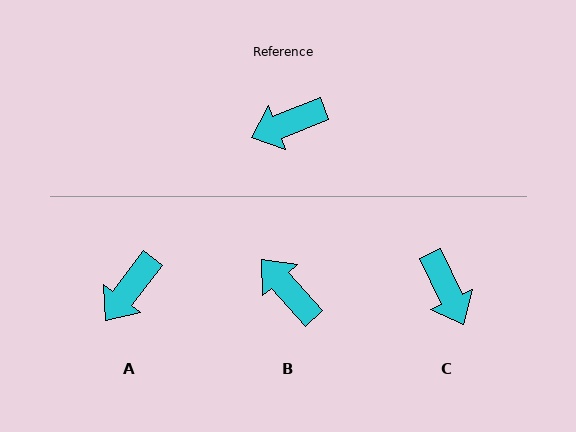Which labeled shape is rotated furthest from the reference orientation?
C, about 94 degrees away.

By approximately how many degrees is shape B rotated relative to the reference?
Approximately 69 degrees clockwise.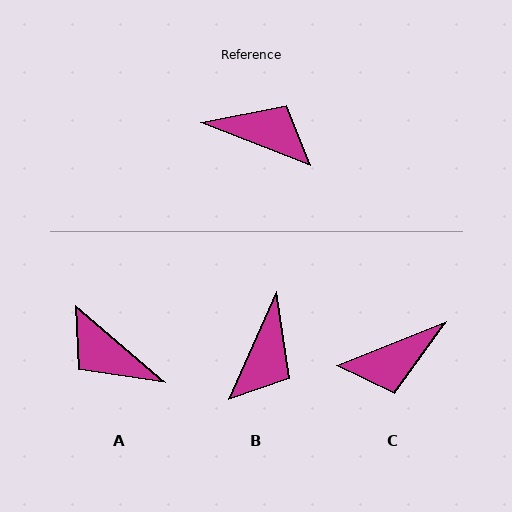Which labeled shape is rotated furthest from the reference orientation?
A, about 161 degrees away.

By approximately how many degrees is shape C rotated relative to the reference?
Approximately 137 degrees clockwise.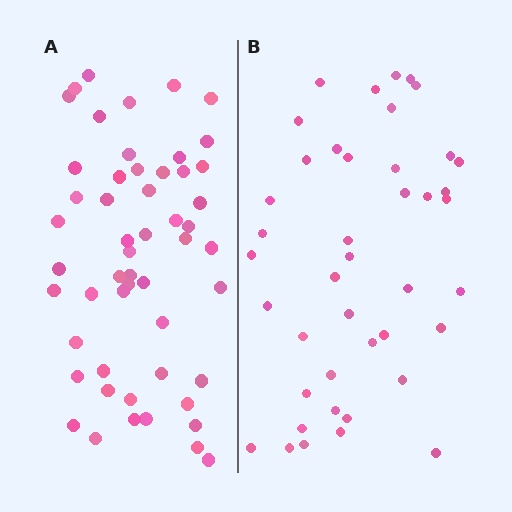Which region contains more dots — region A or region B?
Region A (the left region) has more dots.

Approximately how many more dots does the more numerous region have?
Region A has roughly 12 or so more dots than region B.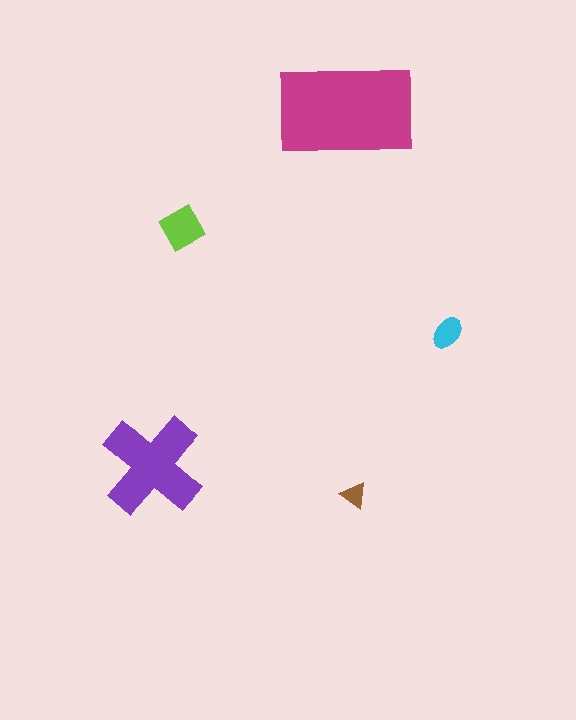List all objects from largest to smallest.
The magenta rectangle, the purple cross, the lime square, the cyan ellipse, the brown triangle.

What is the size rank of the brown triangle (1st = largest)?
5th.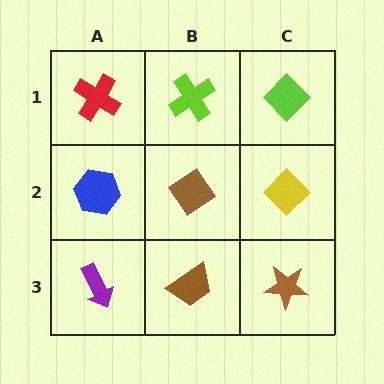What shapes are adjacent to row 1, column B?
A brown diamond (row 2, column B), a red cross (row 1, column A), a lime diamond (row 1, column C).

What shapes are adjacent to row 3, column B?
A brown diamond (row 2, column B), a purple arrow (row 3, column A), a brown star (row 3, column C).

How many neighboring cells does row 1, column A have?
2.